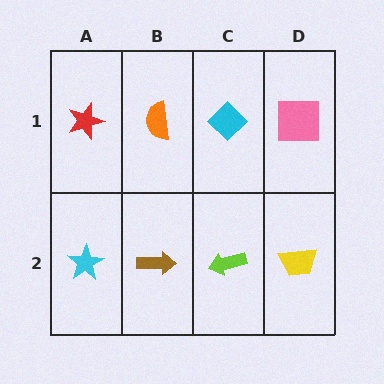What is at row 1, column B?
An orange semicircle.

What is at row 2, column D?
A yellow trapezoid.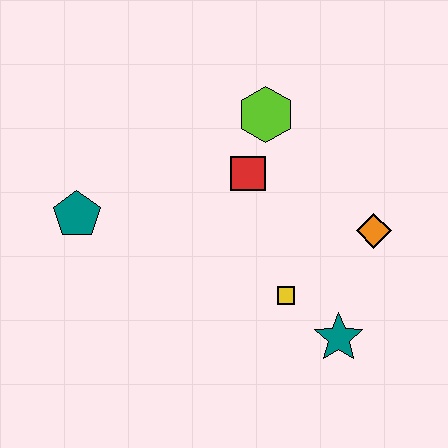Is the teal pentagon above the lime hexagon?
No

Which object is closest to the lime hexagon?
The red square is closest to the lime hexagon.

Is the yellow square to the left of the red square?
No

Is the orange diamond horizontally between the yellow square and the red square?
No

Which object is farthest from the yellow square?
The teal pentagon is farthest from the yellow square.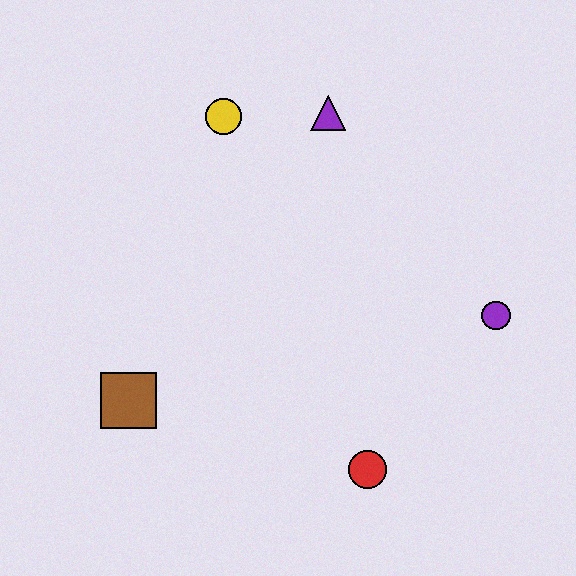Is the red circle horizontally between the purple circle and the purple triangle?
Yes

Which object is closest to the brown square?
The red circle is closest to the brown square.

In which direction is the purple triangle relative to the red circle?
The purple triangle is above the red circle.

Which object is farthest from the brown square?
The purple circle is farthest from the brown square.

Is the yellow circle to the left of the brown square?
No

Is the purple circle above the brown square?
Yes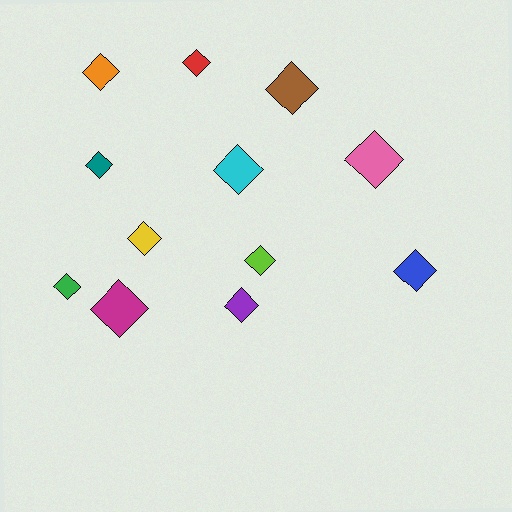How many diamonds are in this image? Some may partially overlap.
There are 12 diamonds.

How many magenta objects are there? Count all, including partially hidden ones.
There is 1 magenta object.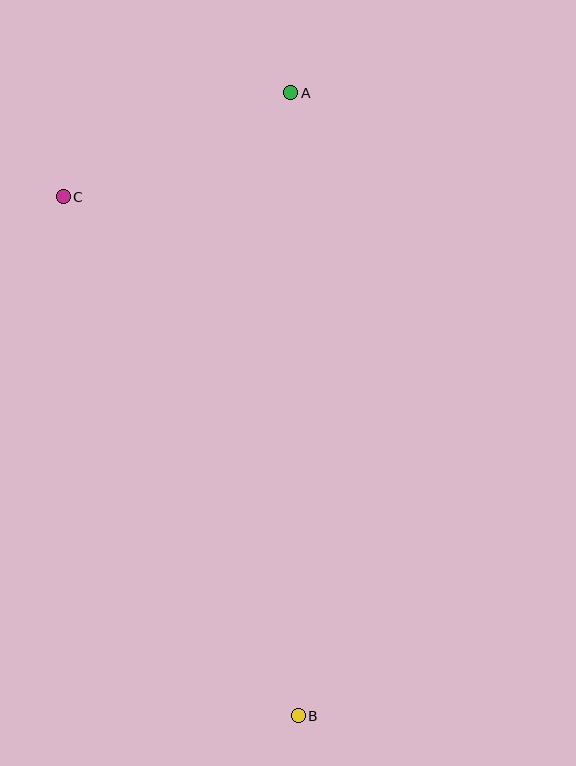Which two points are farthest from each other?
Points A and B are farthest from each other.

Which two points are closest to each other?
Points A and C are closest to each other.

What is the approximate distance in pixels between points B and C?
The distance between B and C is approximately 569 pixels.